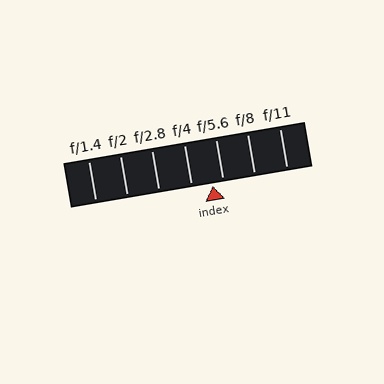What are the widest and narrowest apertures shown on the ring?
The widest aperture shown is f/1.4 and the narrowest is f/11.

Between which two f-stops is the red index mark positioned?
The index mark is between f/4 and f/5.6.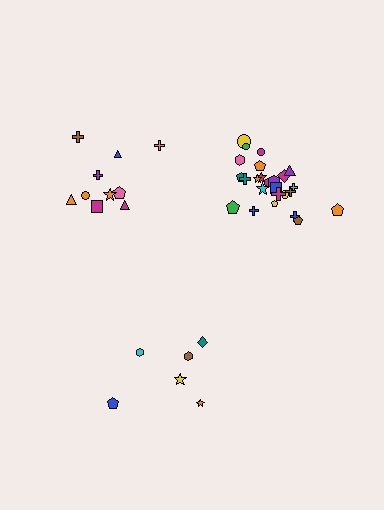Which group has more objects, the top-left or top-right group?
The top-right group.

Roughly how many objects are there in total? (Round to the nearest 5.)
Roughly 40 objects in total.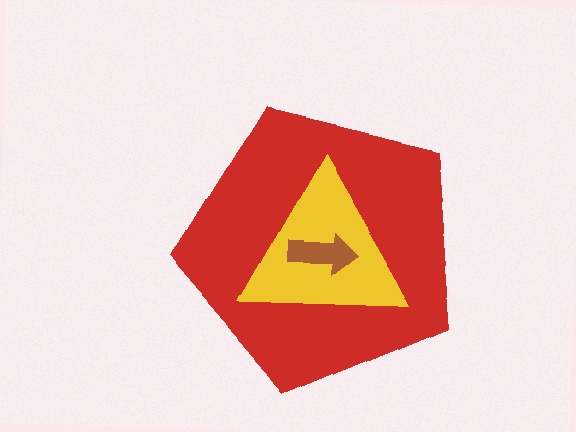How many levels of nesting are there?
3.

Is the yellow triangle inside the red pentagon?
Yes.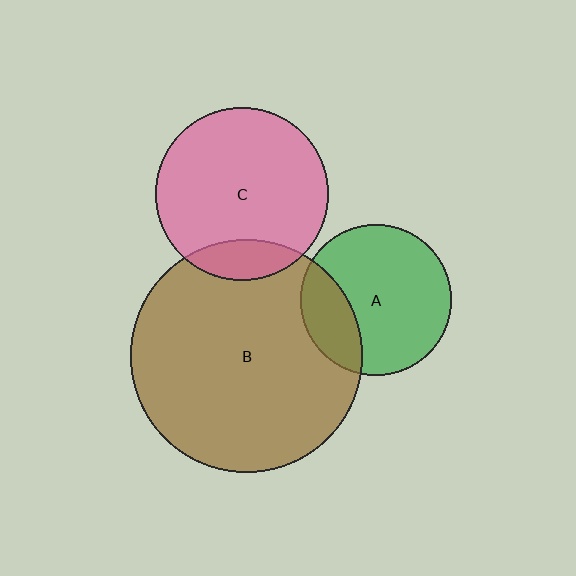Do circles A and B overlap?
Yes.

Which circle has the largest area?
Circle B (brown).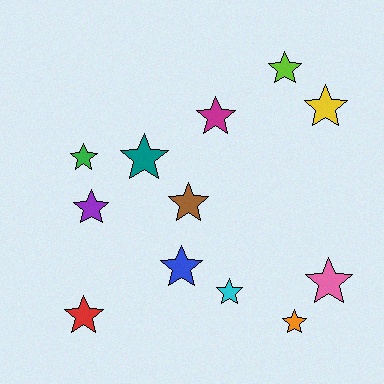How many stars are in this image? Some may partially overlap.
There are 12 stars.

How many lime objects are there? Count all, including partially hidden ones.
There is 1 lime object.